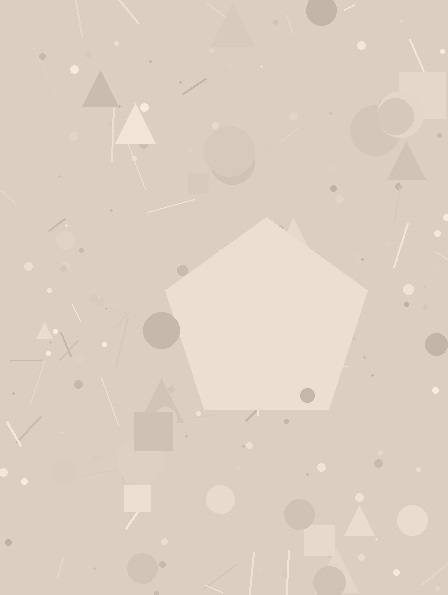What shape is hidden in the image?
A pentagon is hidden in the image.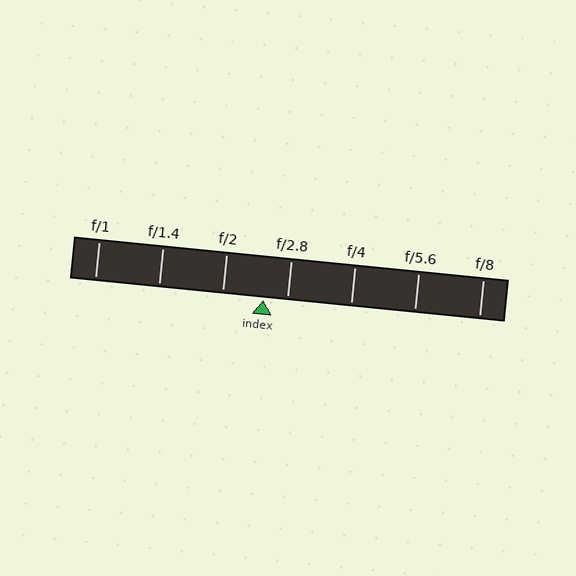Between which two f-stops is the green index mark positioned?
The index mark is between f/2 and f/2.8.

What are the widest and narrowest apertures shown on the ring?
The widest aperture shown is f/1 and the narrowest is f/8.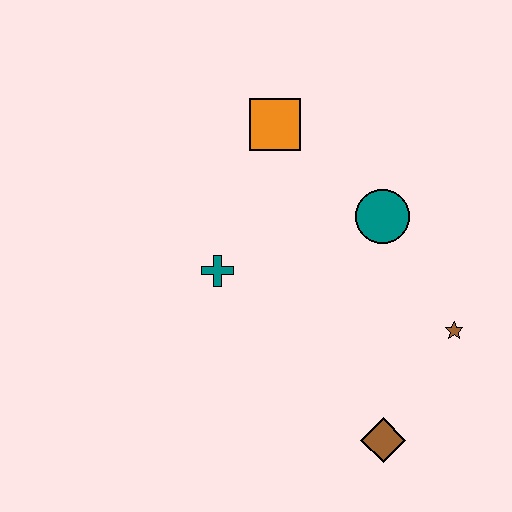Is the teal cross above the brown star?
Yes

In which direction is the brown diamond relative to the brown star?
The brown diamond is below the brown star.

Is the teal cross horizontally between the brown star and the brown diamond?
No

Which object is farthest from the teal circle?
The brown diamond is farthest from the teal circle.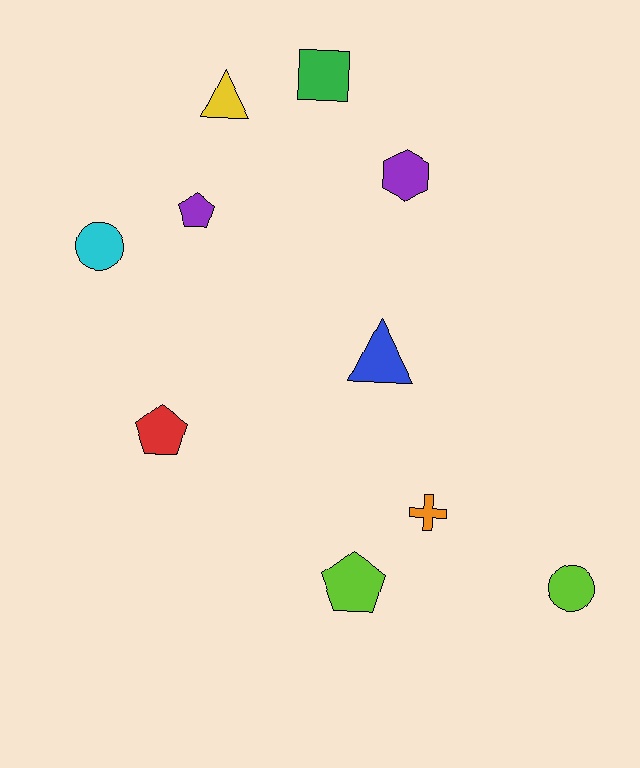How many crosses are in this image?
There is 1 cross.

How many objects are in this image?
There are 10 objects.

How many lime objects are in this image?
There are 2 lime objects.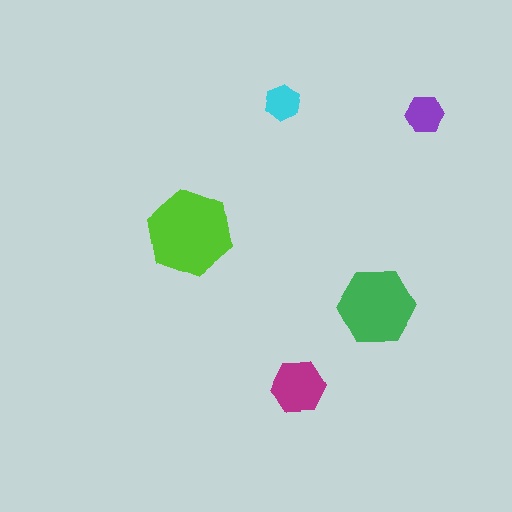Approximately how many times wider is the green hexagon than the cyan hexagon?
About 2 times wider.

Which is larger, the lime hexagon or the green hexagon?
The lime one.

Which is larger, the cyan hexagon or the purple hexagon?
The purple one.